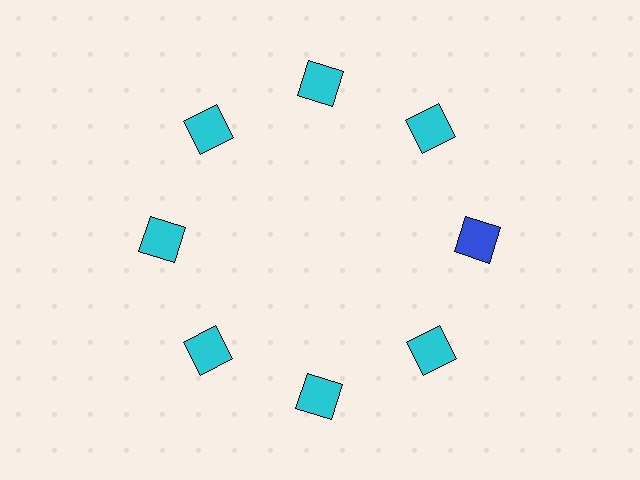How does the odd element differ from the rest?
It has a different color: blue instead of cyan.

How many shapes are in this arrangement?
There are 8 shapes arranged in a ring pattern.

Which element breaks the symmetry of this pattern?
The blue square at roughly the 3 o'clock position breaks the symmetry. All other shapes are cyan squares.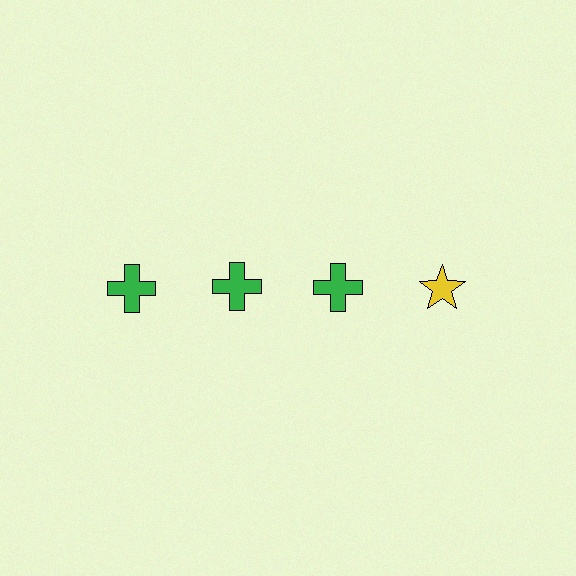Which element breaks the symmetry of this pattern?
The yellow star in the top row, second from right column breaks the symmetry. All other shapes are green crosses.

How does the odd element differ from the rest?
It differs in both color (yellow instead of green) and shape (star instead of cross).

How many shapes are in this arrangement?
There are 4 shapes arranged in a grid pattern.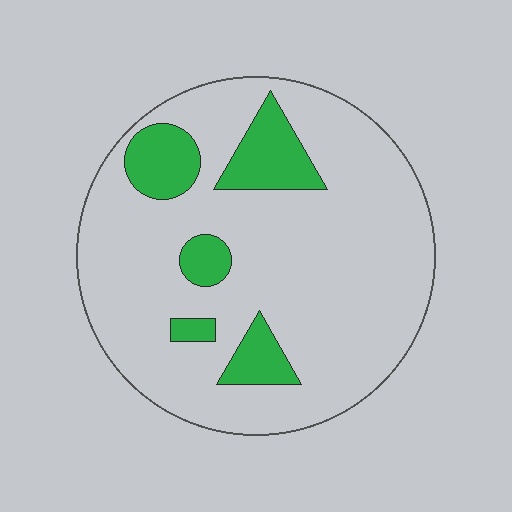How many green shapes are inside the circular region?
5.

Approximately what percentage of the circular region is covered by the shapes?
Approximately 15%.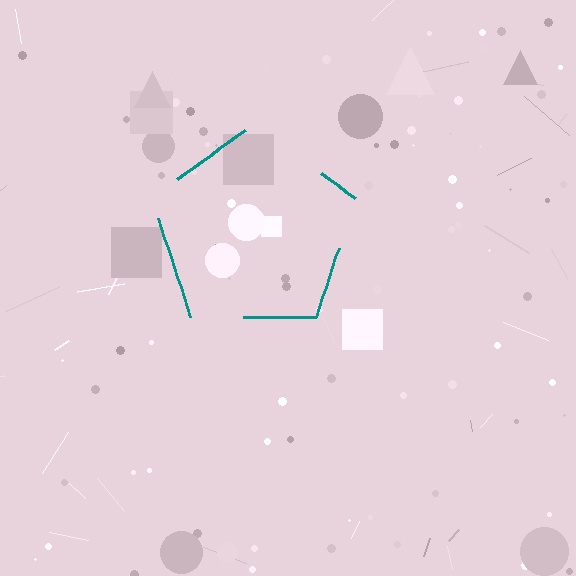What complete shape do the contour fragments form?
The contour fragments form a pentagon.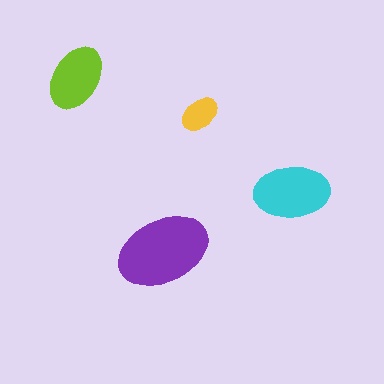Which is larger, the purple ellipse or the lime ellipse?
The purple one.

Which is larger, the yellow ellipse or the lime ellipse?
The lime one.